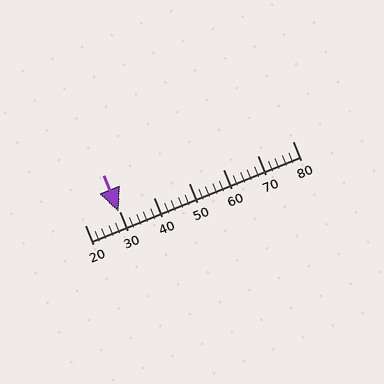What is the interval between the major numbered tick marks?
The major tick marks are spaced 10 units apart.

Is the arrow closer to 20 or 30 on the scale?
The arrow is closer to 30.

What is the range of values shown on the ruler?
The ruler shows values from 20 to 80.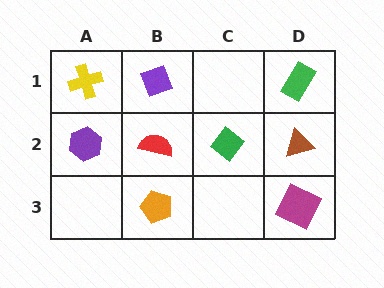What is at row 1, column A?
A yellow cross.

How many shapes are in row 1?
3 shapes.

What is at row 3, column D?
A magenta square.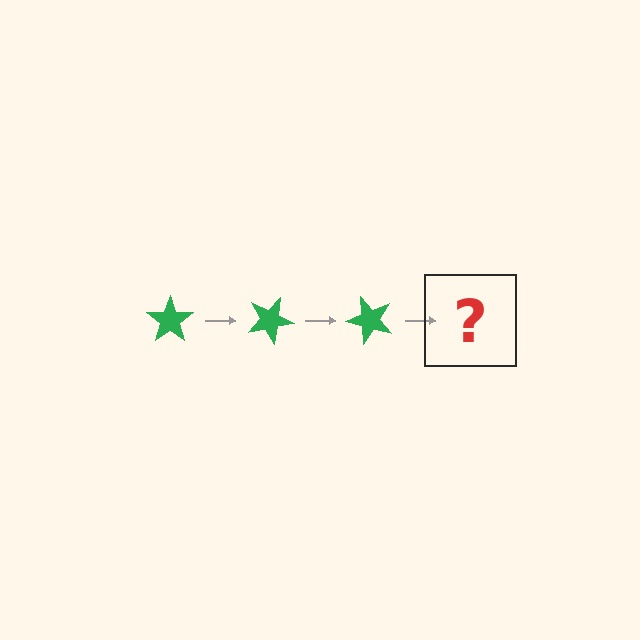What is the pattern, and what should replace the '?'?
The pattern is that the star rotates 25 degrees each step. The '?' should be a green star rotated 75 degrees.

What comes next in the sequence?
The next element should be a green star rotated 75 degrees.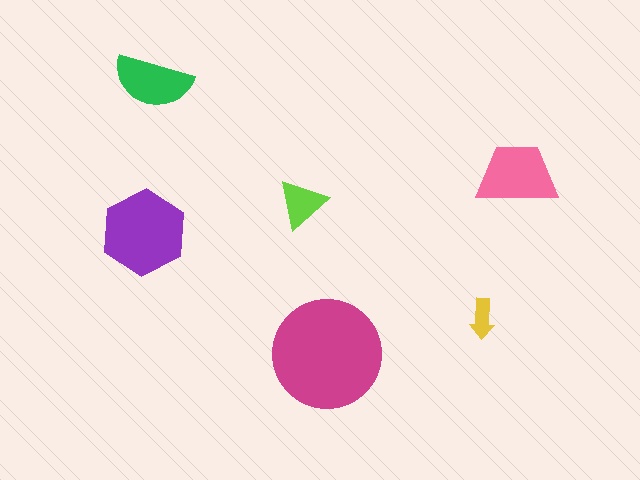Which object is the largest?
The magenta circle.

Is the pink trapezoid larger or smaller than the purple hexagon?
Smaller.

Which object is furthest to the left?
The purple hexagon is leftmost.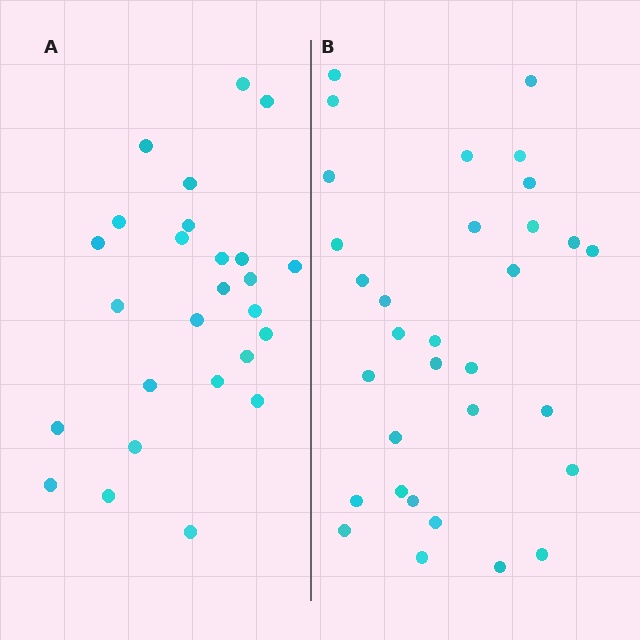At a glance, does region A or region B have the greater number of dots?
Region B (the right region) has more dots.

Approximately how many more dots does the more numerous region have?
Region B has about 6 more dots than region A.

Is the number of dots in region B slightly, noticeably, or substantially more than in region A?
Region B has only slightly more — the two regions are fairly close. The ratio is roughly 1.2 to 1.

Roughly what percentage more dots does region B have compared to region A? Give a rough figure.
About 25% more.